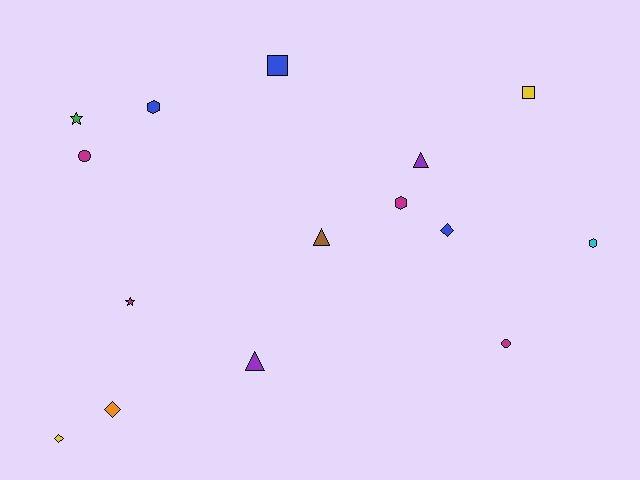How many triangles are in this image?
There are 3 triangles.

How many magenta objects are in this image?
There are 4 magenta objects.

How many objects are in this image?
There are 15 objects.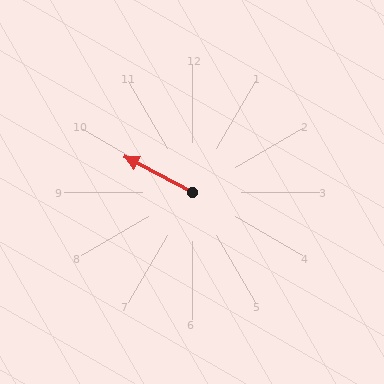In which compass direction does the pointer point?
Northwest.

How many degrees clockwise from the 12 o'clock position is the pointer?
Approximately 298 degrees.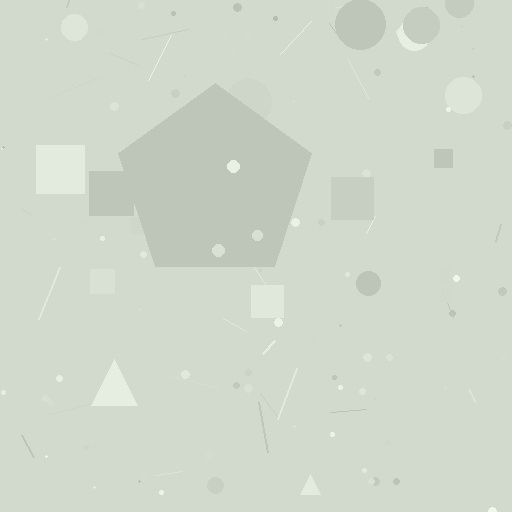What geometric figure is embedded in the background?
A pentagon is embedded in the background.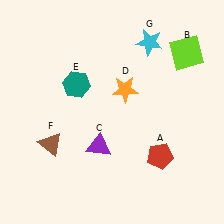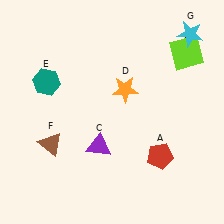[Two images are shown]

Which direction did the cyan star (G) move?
The cyan star (G) moved right.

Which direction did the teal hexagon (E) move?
The teal hexagon (E) moved left.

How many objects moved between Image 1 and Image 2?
2 objects moved between the two images.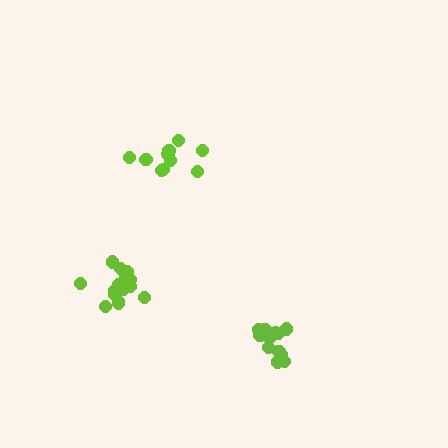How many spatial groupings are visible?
There are 3 spatial groupings.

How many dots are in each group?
Group 1: 10 dots, Group 2: 15 dots, Group 3: 12 dots (37 total).